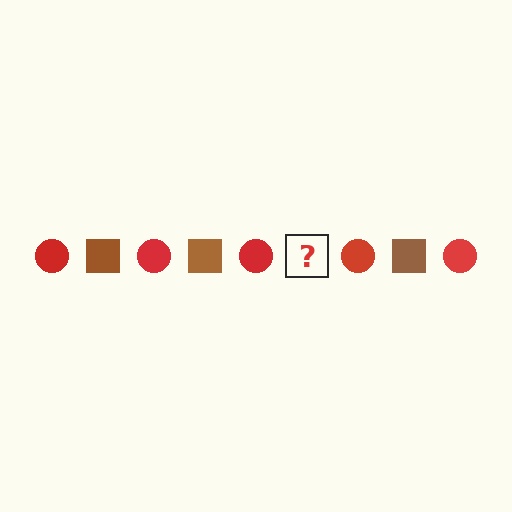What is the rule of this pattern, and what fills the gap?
The rule is that the pattern alternates between red circle and brown square. The gap should be filled with a brown square.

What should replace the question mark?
The question mark should be replaced with a brown square.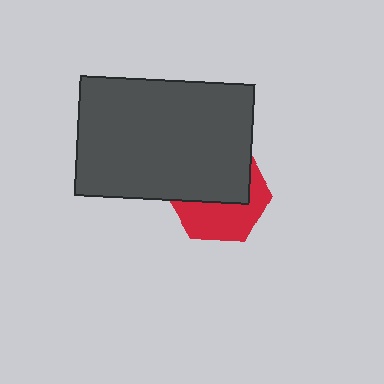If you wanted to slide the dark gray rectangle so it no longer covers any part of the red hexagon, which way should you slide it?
Slide it up — that is the most direct way to separate the two shapes.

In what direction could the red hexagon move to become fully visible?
The red hexagon could move down. That would shift it out from behind the dark gray rectangle entirely.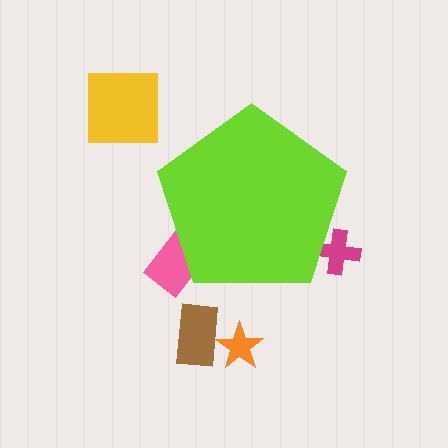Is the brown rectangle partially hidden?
No, the brown rectangle is fully visible.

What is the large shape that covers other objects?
A lime pentagon.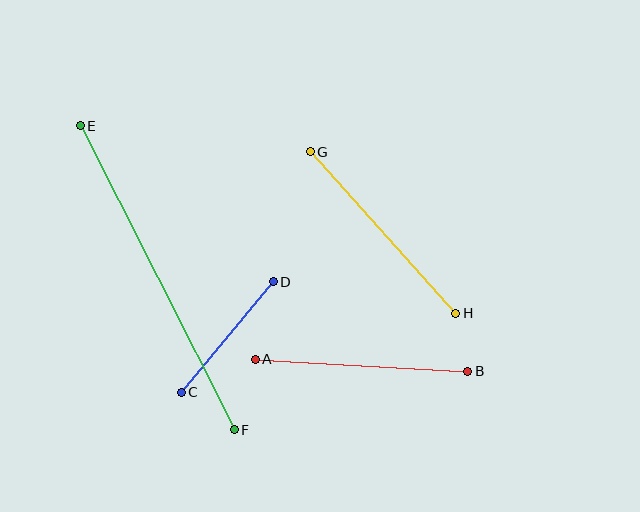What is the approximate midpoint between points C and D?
The midpoint is at approximately (227, 337) pixels.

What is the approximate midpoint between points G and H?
The midpoint is at approximately (383, 233) pixels.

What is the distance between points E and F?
The distance is approximately 341 pixels.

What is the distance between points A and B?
The distance is approximately 213 pixels.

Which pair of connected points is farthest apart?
Points E and F are farthest apart.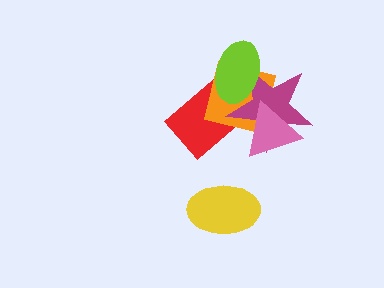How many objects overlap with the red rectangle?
4 objects overlap with the red rectangle.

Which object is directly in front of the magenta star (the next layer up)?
The lime ellipse is directly in front of the magenta star.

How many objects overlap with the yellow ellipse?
0 objects overlap with the yellow ellipse.